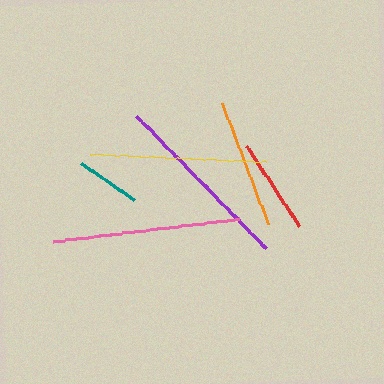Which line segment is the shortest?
The teal line is the shortest at approximately 64 pixels.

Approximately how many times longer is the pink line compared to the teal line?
The pink line is approximately 2.9 times the length of the teal line.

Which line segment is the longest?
The pink line is the longest at approximately 187 pixels.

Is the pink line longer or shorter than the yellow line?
The pink line is longer than the yellow line.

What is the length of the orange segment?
The orange segment is approximately 130 pixels long.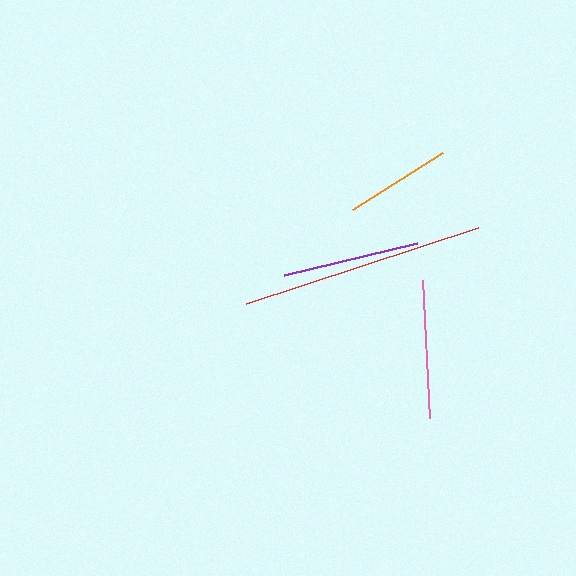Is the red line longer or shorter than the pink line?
The red line is longer than the pink line.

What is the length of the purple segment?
The purple segment is approximately 137 pixels long.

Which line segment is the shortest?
The orange line is the shortest at approximately 106 pixels.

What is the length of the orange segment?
The orange segment is approximately 106 pixels long.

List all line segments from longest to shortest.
From longest to shortest: red, pink, purple, orange.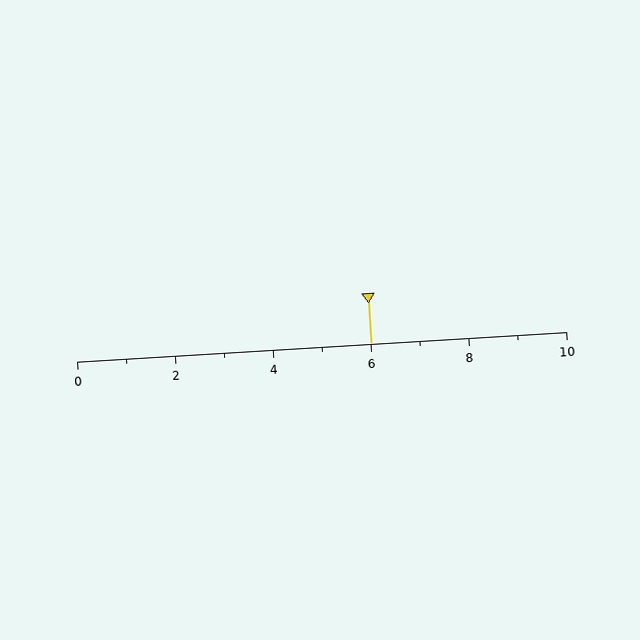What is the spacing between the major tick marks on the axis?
The major ticks are spaced 2 apart.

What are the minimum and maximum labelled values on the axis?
The axis runs from 0 to 10.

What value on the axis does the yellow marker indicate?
The marker indicates approximately 6.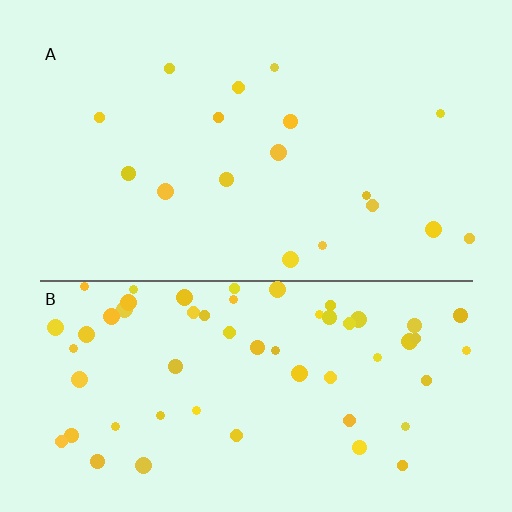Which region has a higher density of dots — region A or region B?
B (the bottom).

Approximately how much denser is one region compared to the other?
Approximately 3.3× — region B over region A.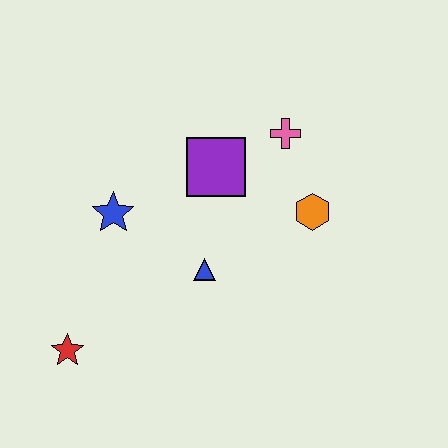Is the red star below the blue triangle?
Yes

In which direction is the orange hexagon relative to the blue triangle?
The orange hexagon is to the right of the blue triangle.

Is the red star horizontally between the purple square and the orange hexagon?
No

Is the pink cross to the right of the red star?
Yes